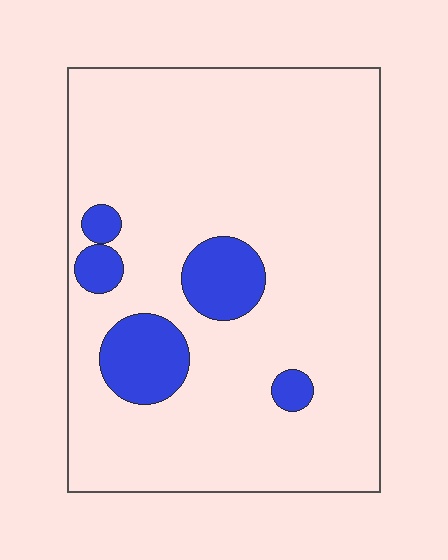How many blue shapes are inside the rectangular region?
5.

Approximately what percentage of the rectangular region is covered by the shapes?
Approximately 15%.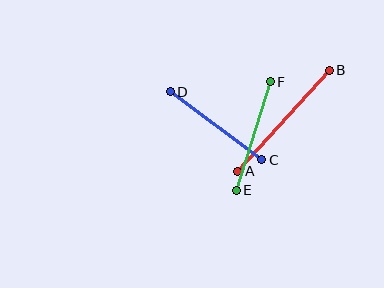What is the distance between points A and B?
The distance is approximately 136 pixels.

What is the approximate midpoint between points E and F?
The midpoint is at approximately (253, 136) pixels.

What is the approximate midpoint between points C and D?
The midpoint is at approximately (216, 126) pixels.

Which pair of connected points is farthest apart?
Points A and B are farthest apart.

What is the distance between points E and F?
The distance is approximately 114 pixels.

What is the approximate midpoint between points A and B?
The midpoint is at approximately (283, 121) pixels.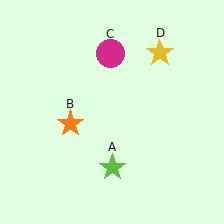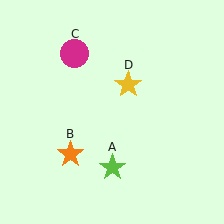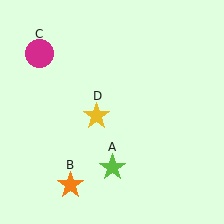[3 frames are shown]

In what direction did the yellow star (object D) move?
The yellow star (object D) moved down and to the left.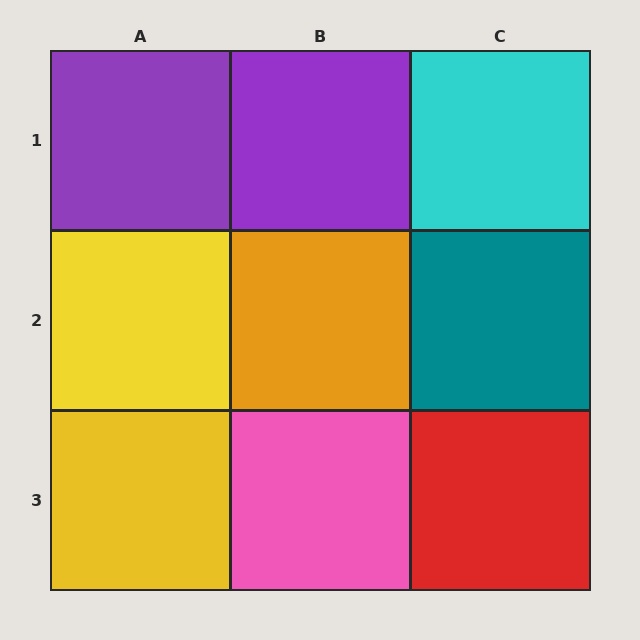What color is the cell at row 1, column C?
Cyan.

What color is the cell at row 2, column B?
Orange.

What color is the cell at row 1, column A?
Purple.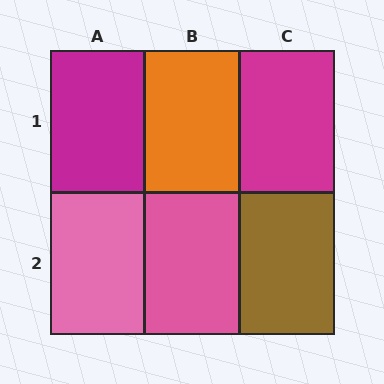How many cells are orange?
1 cell is orange.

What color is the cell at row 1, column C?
Magenta.